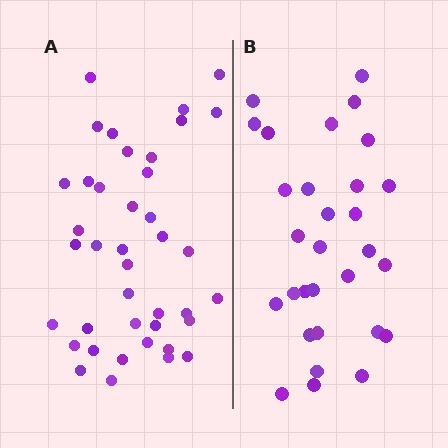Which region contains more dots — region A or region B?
Region A (the left region) has more dots.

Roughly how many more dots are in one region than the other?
Region A has roughly 10 or so more dots than region B.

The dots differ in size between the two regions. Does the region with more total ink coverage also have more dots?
No. Region B has more total ink coverage because its dots are larger, but region A actually contains more individual dots. Total area can be misleading — the number of items is what matters here.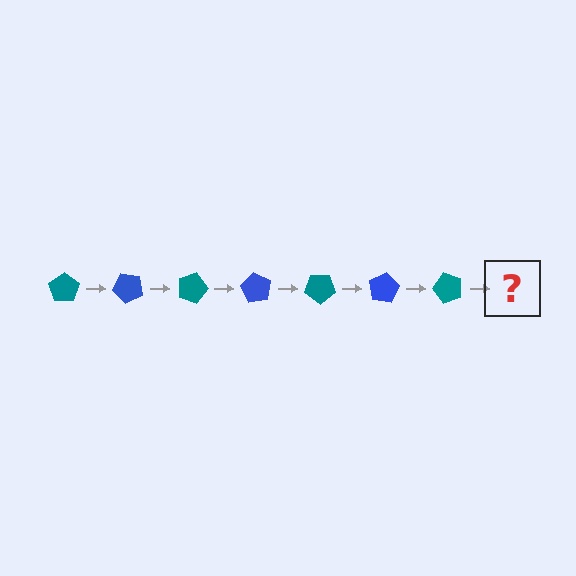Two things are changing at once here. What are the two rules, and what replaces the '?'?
The two rules are that it rotates 45 degrees each step and the color cycles through teal and blue. The '?' should be a blue pentagon, rotated 315 degrees from the start.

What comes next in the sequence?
The next element should be a blue pentagon, rotated 315 degrees from the start.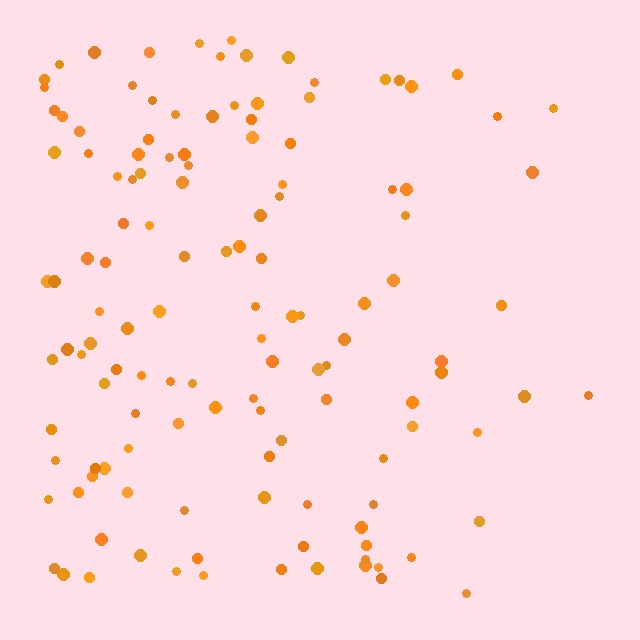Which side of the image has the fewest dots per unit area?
The right.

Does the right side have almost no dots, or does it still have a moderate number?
Still a moderate number, just noticeably fewer than the left.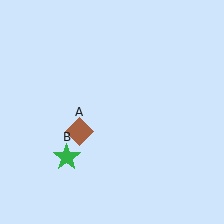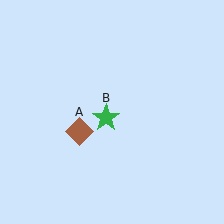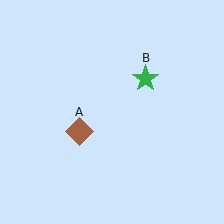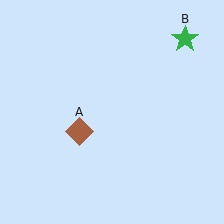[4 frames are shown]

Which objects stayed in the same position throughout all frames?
Brown diamond (object A) remained stationary.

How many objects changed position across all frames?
1 object changed position: green star (object B).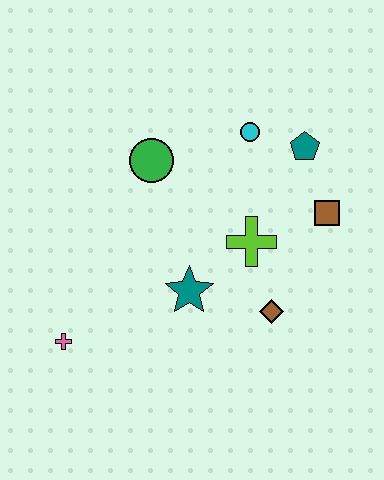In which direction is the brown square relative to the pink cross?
The brown square is to the right of the pink cross.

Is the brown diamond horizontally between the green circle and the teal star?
No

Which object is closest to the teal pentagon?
The cyan circle is closest to the teal pentagon.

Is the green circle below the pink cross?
No